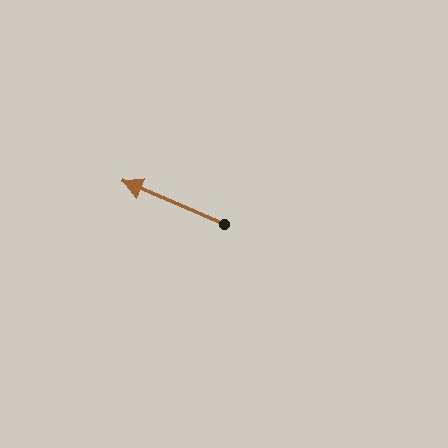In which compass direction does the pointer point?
Northwest.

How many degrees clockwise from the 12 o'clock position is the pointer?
Approximately 293 degrees.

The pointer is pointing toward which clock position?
Roughly 10 o'clock.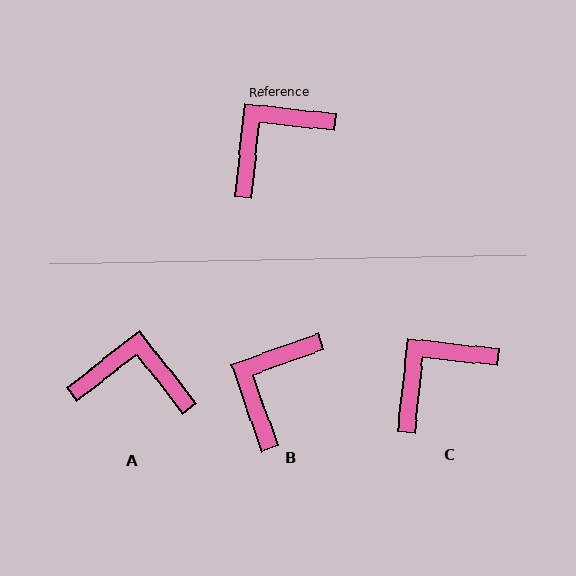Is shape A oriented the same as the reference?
No, it is off by about 46 degrees.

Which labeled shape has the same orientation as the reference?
C.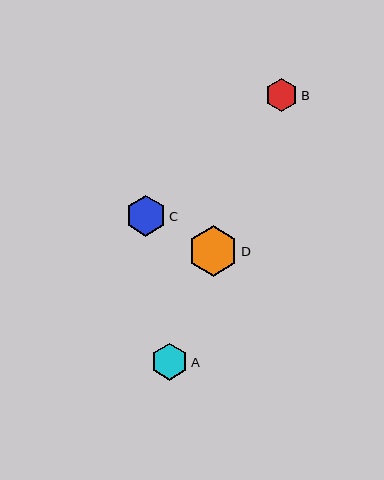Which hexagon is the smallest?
Hexagon B is the smallest with a size of approximately 33 pixels.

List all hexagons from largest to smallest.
From largest to smallest: D, C, A, B.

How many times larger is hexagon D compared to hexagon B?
Hexagon D is approximately 1.5 times the size of hexagon B.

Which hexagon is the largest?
Hexagon D is the largest with a size of approximately 50 pixels.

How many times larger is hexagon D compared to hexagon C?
Hexagon D is approximately 1.2 times the size of hexagon C.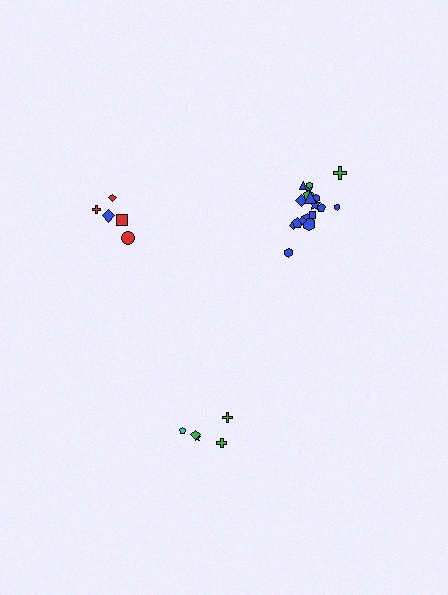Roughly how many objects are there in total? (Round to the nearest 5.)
Roughly 30 objects in total.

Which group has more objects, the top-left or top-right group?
The top-right group.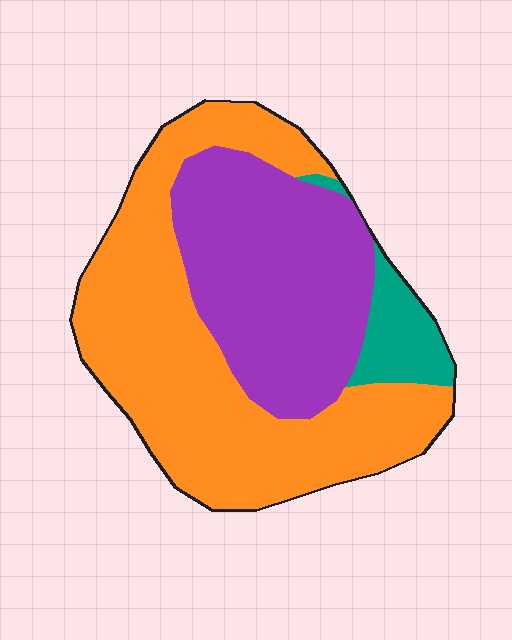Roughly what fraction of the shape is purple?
Purple takes up about three eighths (3/8) of the shape.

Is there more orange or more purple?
Orange.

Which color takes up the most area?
Orange, at roughly 55%.